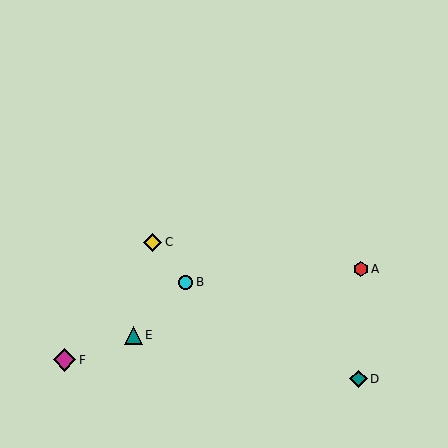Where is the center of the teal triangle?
The center of the teal triangle is at (133, 335).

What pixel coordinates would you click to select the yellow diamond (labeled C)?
Click at (153, 242) to select the yellow diamond C.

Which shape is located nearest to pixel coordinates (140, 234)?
The yellow diamond (labeled C) at (153, 242) is nearest to that location.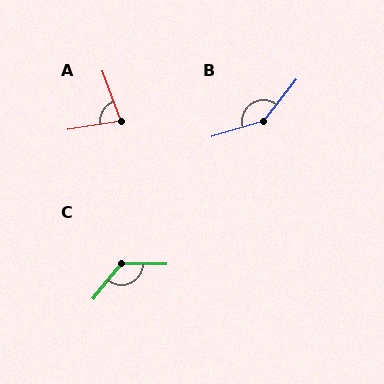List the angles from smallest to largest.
A (79°), C (128°), B (144°).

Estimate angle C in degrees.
Approximately 128 degrees.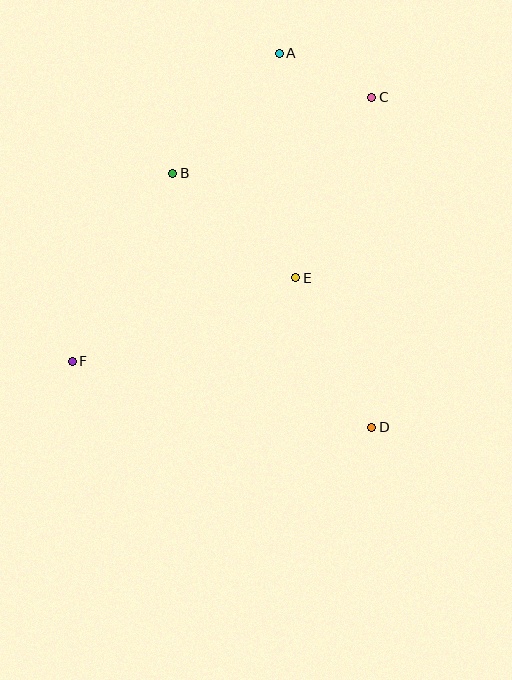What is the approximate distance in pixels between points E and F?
The distance between E and F is approximately 239 pixels.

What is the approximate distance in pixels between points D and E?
The distance between D and E is approximately 168 pixels.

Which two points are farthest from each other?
Points C and F are farthest from each other.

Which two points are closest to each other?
Points A and C are closest to each other.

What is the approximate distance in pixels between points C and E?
The distance between C and E is approximately 195 pixels.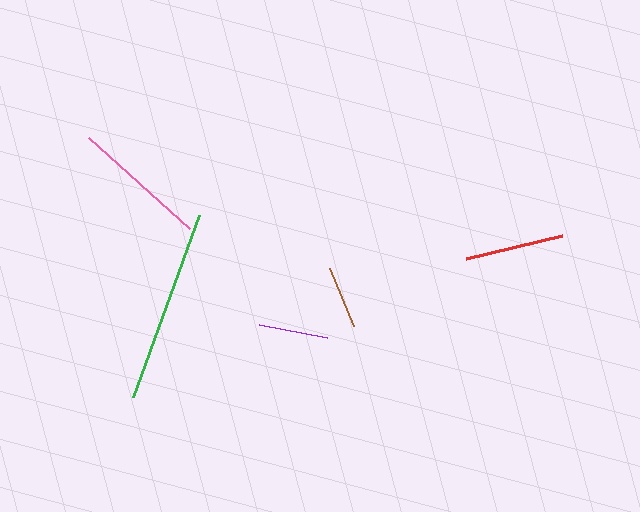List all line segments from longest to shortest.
From longest to shortest: green, pink, red, purple, brown.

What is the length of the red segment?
The red segment is approximately 98 pixels long.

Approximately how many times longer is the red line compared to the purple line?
The red line is approximately 1.4 times the length of the purple line.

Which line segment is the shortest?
The brown line is the shortest at approximately 62 pixels.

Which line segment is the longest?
The green line is the longest at approximately 194 pixels.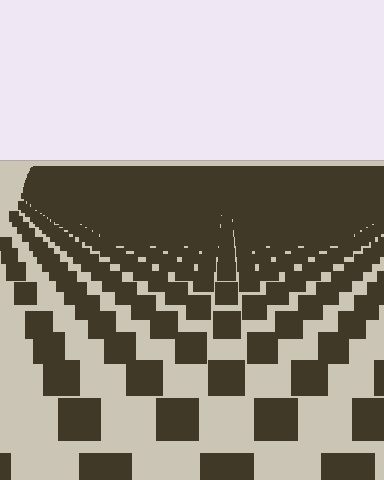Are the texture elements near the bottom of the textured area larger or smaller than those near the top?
Larger. Near the bottom, elements are closer to the viewer and appear at a bigger on-screen size.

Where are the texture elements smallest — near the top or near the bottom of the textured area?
Near the top.